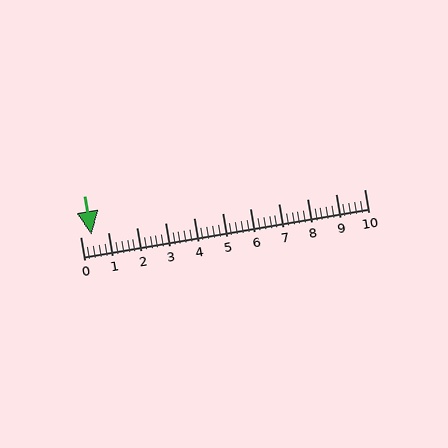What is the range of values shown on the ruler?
The ruler shows values from 0 to 10.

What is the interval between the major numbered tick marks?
The major tick marks are spaced 1 units apart.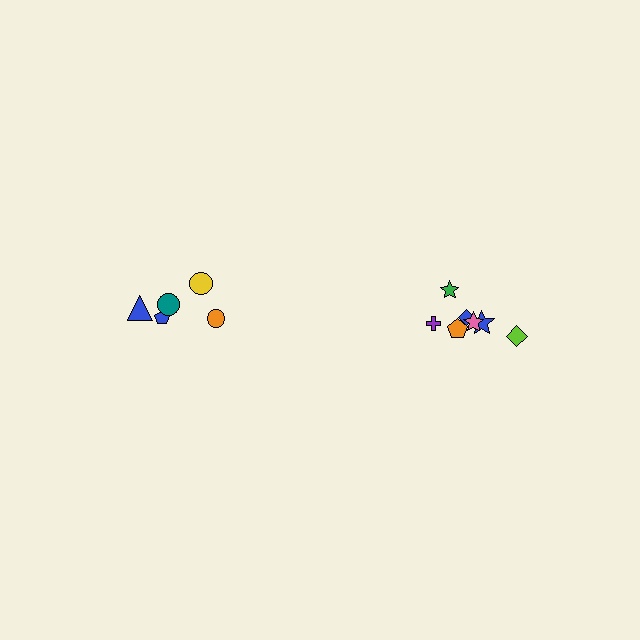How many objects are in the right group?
There are 7 objects.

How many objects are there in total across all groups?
There are 12 objects.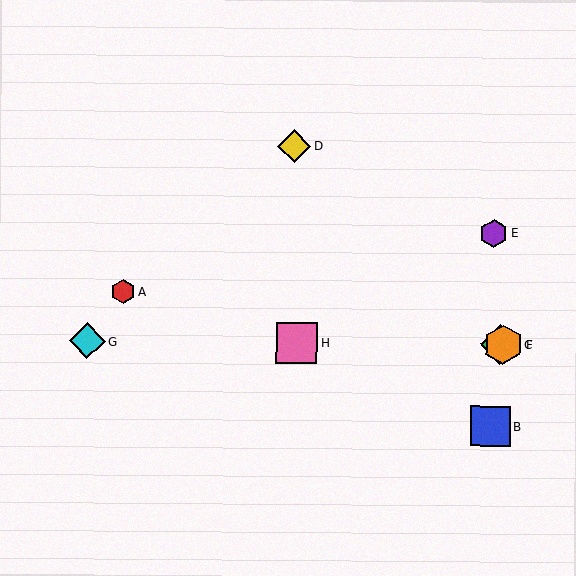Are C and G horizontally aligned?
Yes, both are at y≈344.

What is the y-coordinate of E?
Object E is at y≈233.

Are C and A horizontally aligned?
No, C is at y≈344 and A is at y≈291.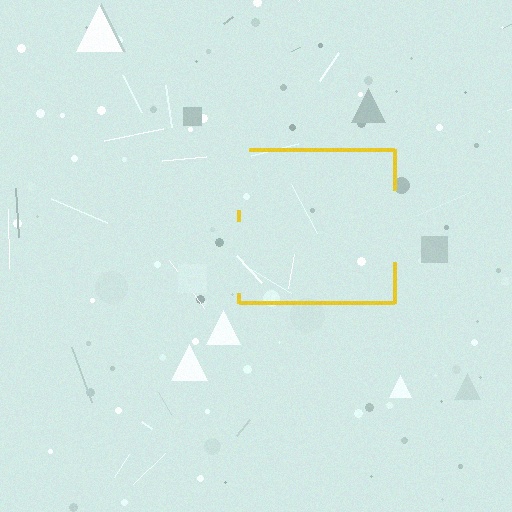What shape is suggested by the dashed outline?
The dashed outline suggests a square.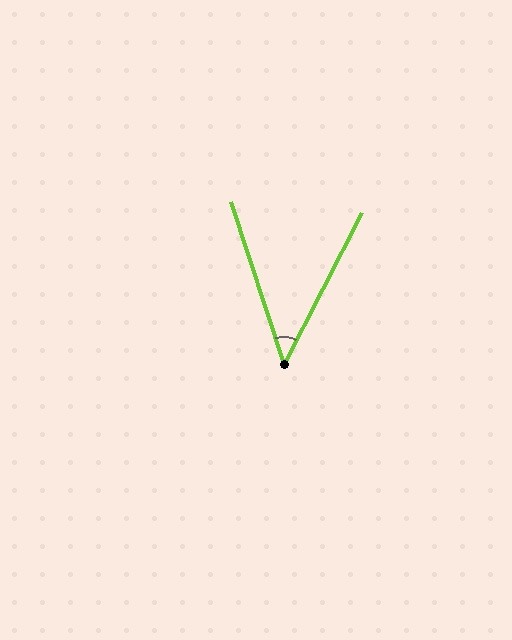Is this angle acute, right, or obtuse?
It is acute.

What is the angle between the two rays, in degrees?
Approximately 45 degrees.